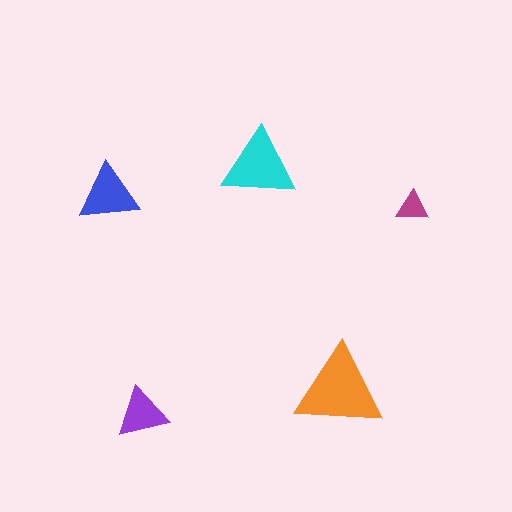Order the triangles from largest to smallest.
the orange one, the cyan one, the blue one, the purple one, the magenta one.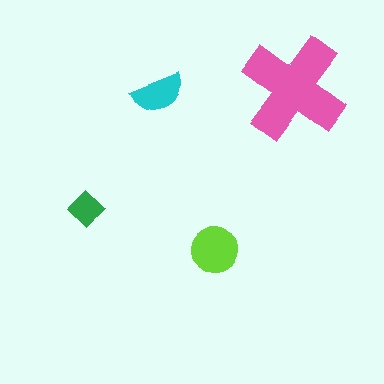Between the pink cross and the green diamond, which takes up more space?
The pink cross.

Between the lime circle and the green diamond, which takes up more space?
The lime circle.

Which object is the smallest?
The green diamond.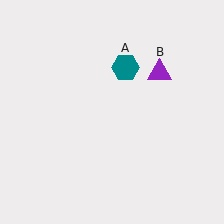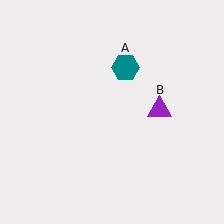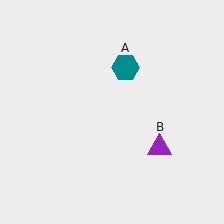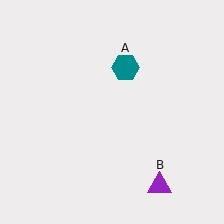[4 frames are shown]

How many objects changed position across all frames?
1 object changed position: purple triangle (object B).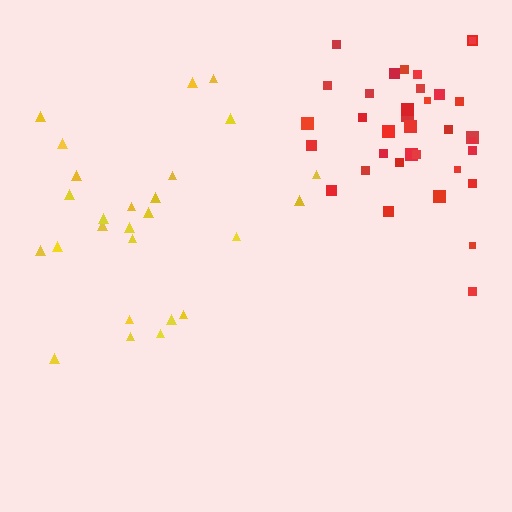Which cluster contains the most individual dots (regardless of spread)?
Red (35).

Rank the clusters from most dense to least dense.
red, yellow.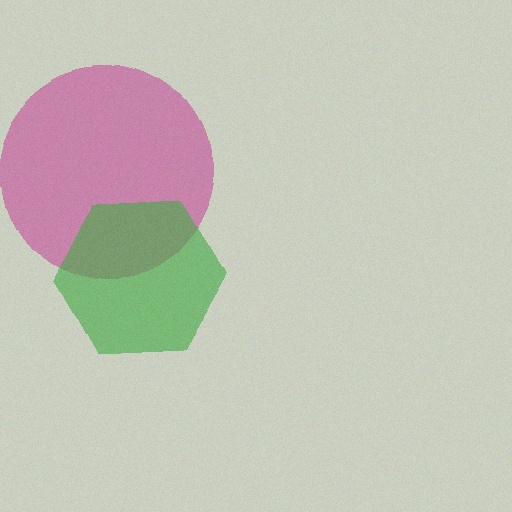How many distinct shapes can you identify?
There are 2 distinct shapes: a magenta circle, a green hexagon.